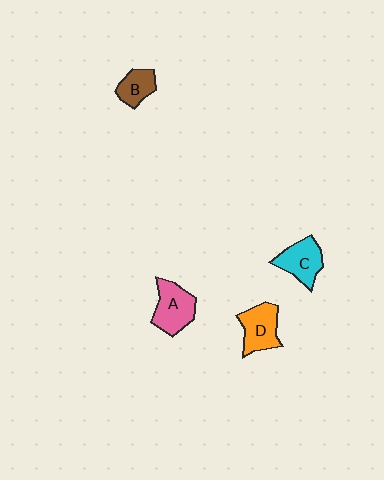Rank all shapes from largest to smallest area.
From largest to smallest: A (pink), D (orange), C (cyan), B (brown).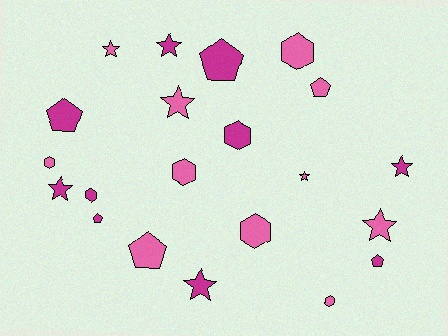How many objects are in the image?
There are 21 objects.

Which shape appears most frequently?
Star, with 8 objects.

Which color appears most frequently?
Pink, with 11 objects.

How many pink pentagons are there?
There are 2 pink pentagons.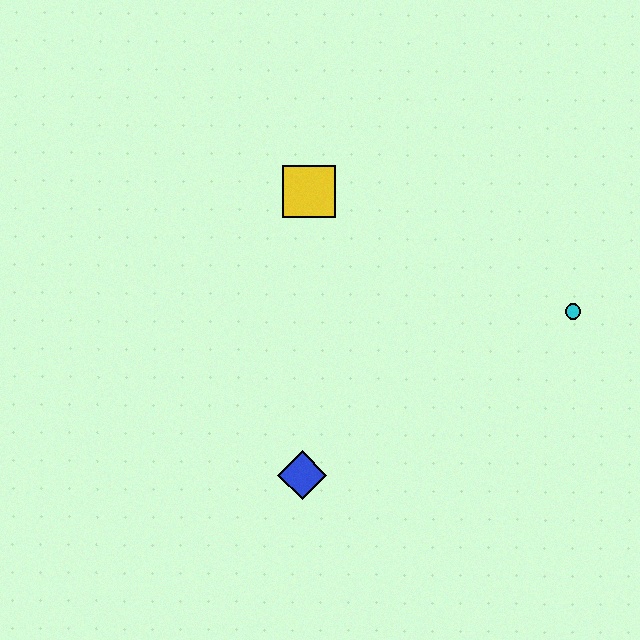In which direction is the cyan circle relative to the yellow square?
The cyan circle is to the right of the yellow square.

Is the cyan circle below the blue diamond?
No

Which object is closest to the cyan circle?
The yellow square is closest to the cyan circle.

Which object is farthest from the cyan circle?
The blue diamond is farthest from the cyan circle.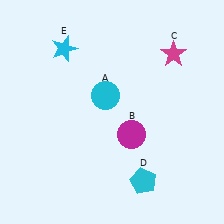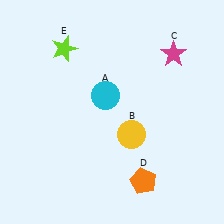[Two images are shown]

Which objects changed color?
B changed from magenta to yellow. D changed from cyan to orange. E changed from cyan to lime.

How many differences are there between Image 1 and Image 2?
There are 3 differences between the two images.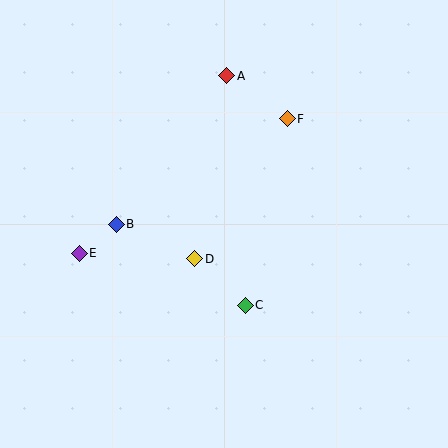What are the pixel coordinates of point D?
Point D is at (195, 259).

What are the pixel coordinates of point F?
Point F is at (287, 119).